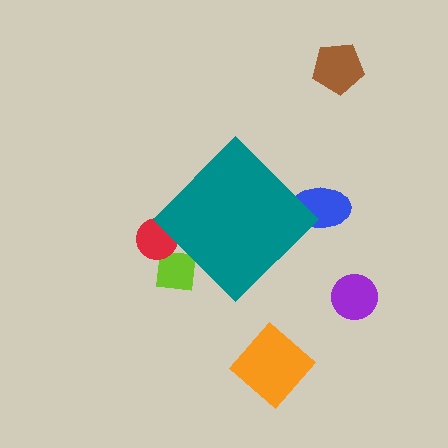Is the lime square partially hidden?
Yes, the lime square is partially hidden behind the teal diamond.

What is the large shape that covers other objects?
A teal diamond.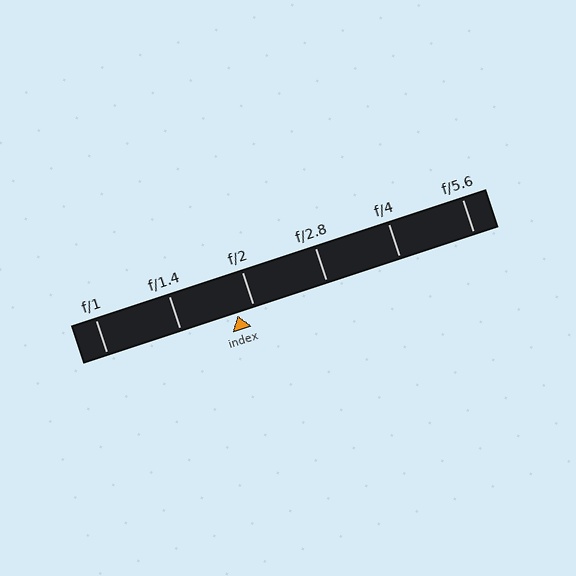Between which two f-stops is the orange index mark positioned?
The index mark is between f/1.4 and f/2.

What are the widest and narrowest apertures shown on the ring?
The widest aperture shown is f/1 and the narrowest is f/5.6.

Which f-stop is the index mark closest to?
The index mark is closest to f/2.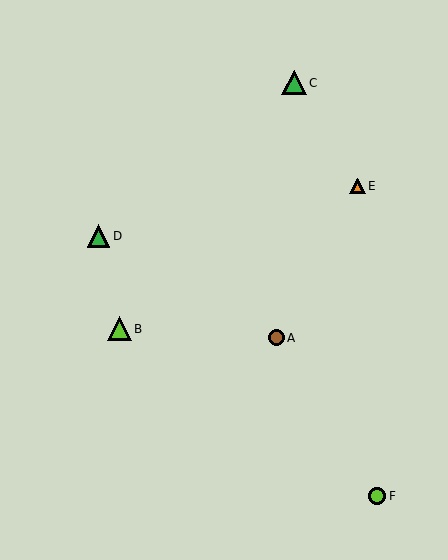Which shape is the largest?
The green triangle (labeled C) is the largest.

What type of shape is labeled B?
Shape B is a lime triangle.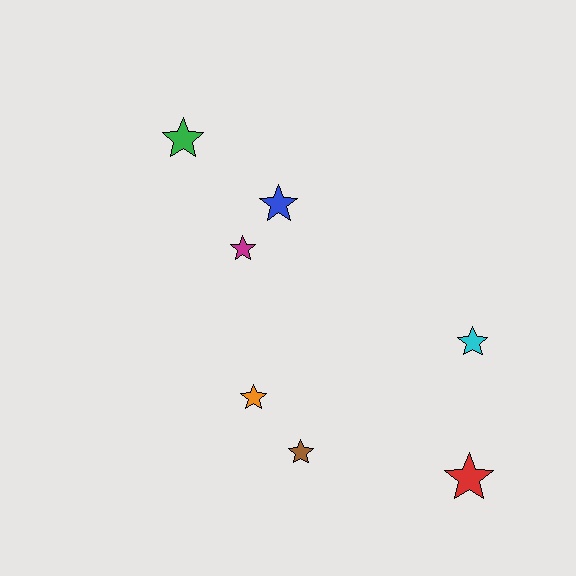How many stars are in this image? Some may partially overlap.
There are 7 stars.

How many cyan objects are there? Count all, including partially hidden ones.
There is 1 cyan object.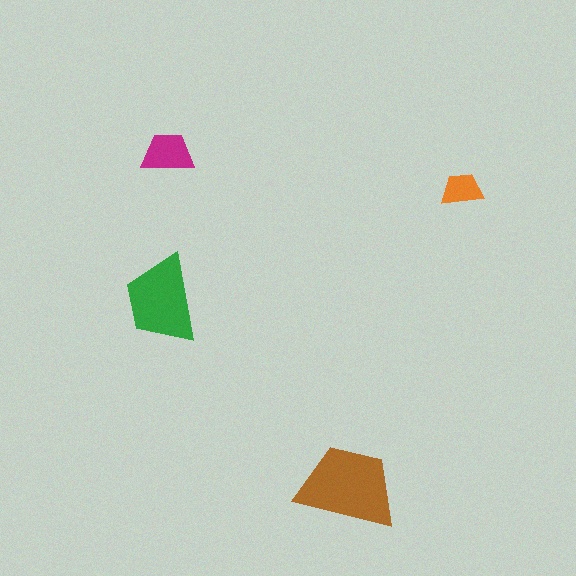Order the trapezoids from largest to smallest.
the brown one, the green one, the magenta one, the orange one.